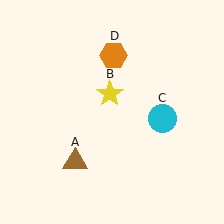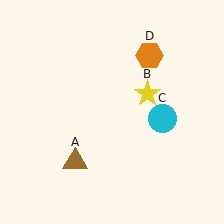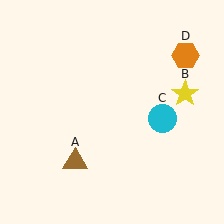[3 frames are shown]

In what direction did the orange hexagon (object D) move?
The orange hexagon (object D) moved right.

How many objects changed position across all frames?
2 objects changed position: yellow star (object B), orange hexagon (object D).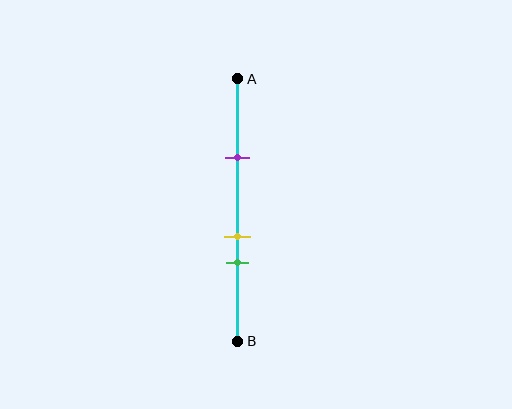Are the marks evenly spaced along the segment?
No, the marks are not evenly spaced.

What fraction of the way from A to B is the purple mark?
The purple mark is approximately 30% (0.3) of the way from A to B.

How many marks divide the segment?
There are 3 marks dividing the segment.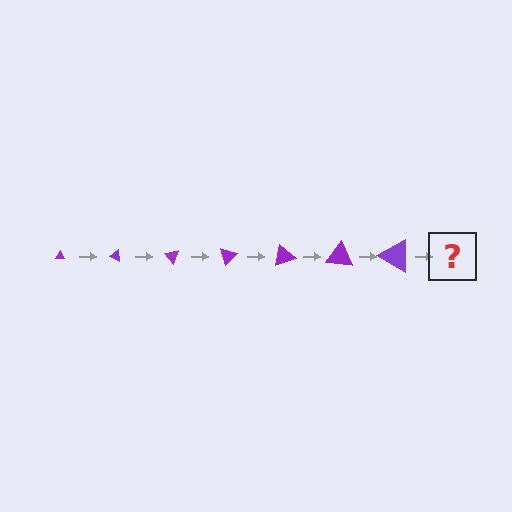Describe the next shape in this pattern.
It should be a triangle, larger than the previous one and rotated 175 degrees from the start.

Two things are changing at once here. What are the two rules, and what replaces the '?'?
The two rules are that the triangle grows larger each step and it rotates 25 degrees each step. The '?' should be a triangle, larger than the previous one and rotated 175 degrees from the start.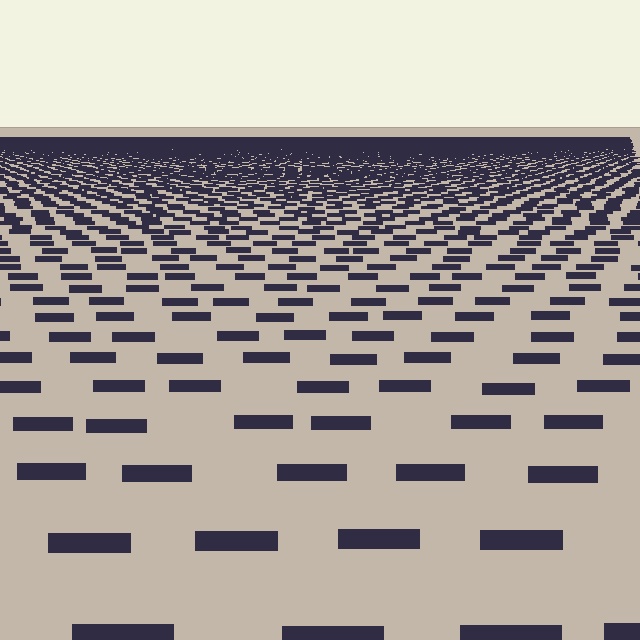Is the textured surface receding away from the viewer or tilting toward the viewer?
The surface is receding away from the viewer. Texture elements get smaller and denser toward the top.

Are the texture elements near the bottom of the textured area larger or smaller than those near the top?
Larger. Near the bottom, elements are closer to the viewer and appear at a bigger on-screen size.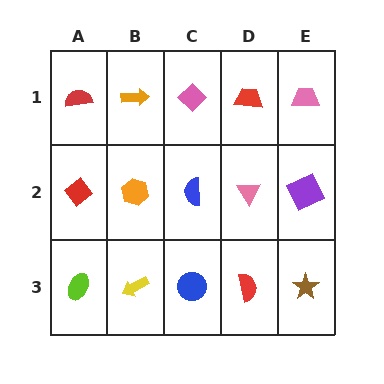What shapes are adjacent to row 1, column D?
A pink triangle (row 2, column D), a pink diamond (row 1, column C), a pink trapezoid (row 1, column E).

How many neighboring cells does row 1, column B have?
3.